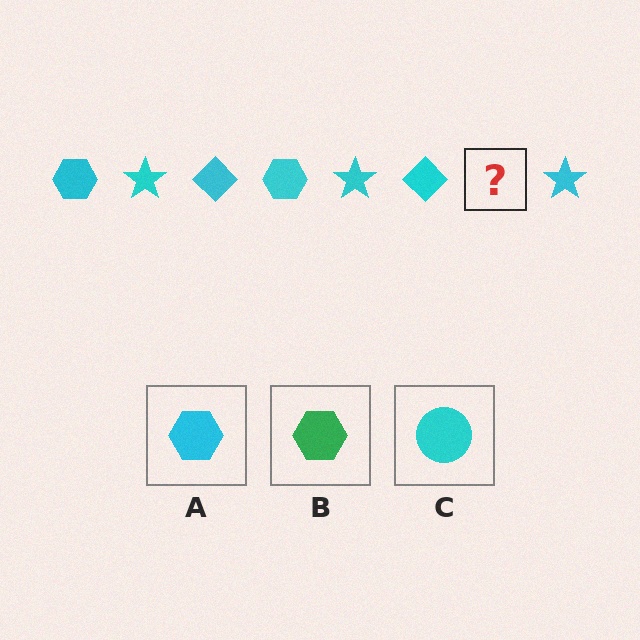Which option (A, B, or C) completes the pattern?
A.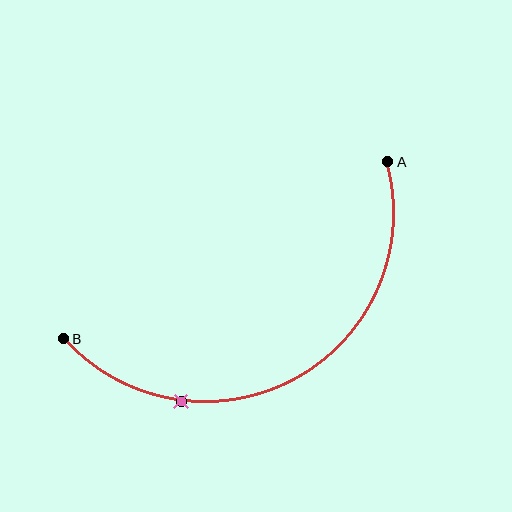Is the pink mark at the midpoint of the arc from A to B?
No. The pink mark lies on the arc but is closer to endpoint B. The arc midpoint would be at the point on the curve equidistant along the arc from both A and B.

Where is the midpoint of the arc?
The arc midpoint is the point on the curve farthest from the straight line joining A and B. It sits below that line.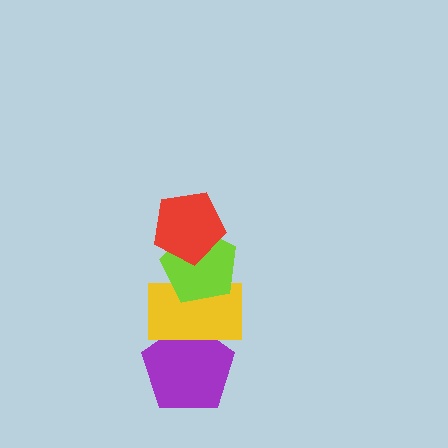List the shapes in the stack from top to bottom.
From top to bottom: the red pentagon, the lime pentagon, the yellow rectangle, the purple pentagon.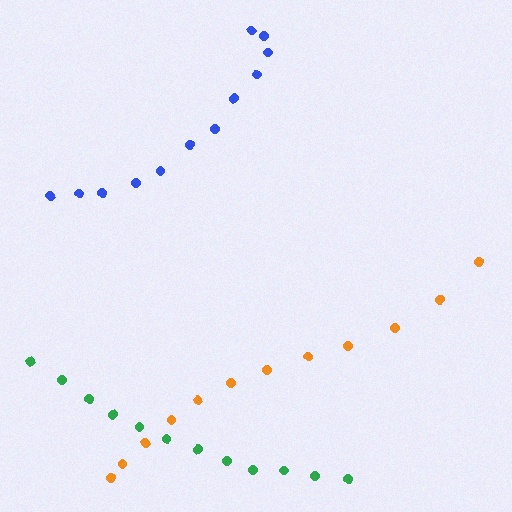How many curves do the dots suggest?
There are 3 distinct paths.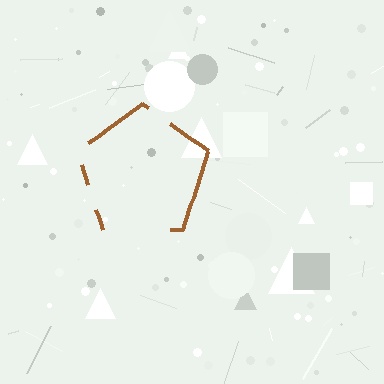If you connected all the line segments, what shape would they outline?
They would outline a pentagon.